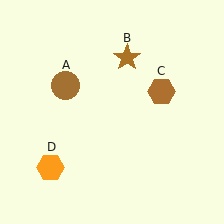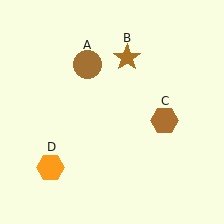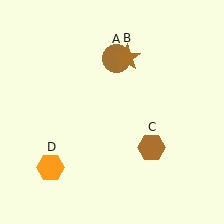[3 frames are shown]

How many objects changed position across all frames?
2 objects changed position: brown circle (object A), brown hexagon (object C).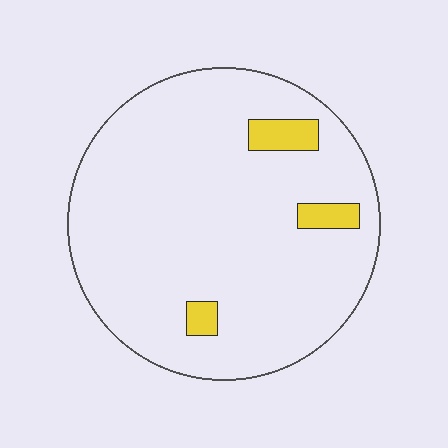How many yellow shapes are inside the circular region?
3.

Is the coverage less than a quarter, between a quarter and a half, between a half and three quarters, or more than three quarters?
Less than a quarter.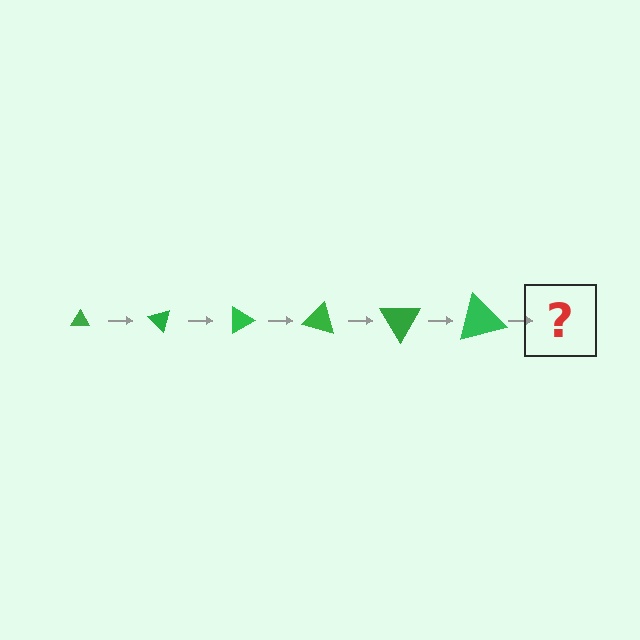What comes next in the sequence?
The next element should be a triangle, larger than the previous one and rotated 270 degrees from the start.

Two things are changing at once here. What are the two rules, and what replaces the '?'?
The two rules are that the triangle grows larger each step and it rotates 45 degrees each step. The '?' should be a triangle, larger than the previous one and rotated 270 degrees from the start.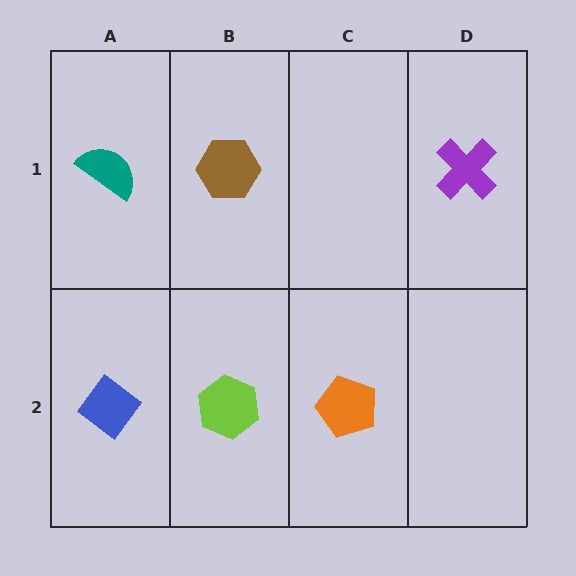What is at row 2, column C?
An orange pentagon.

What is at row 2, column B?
A lime hexagon.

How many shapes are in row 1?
3 shapes.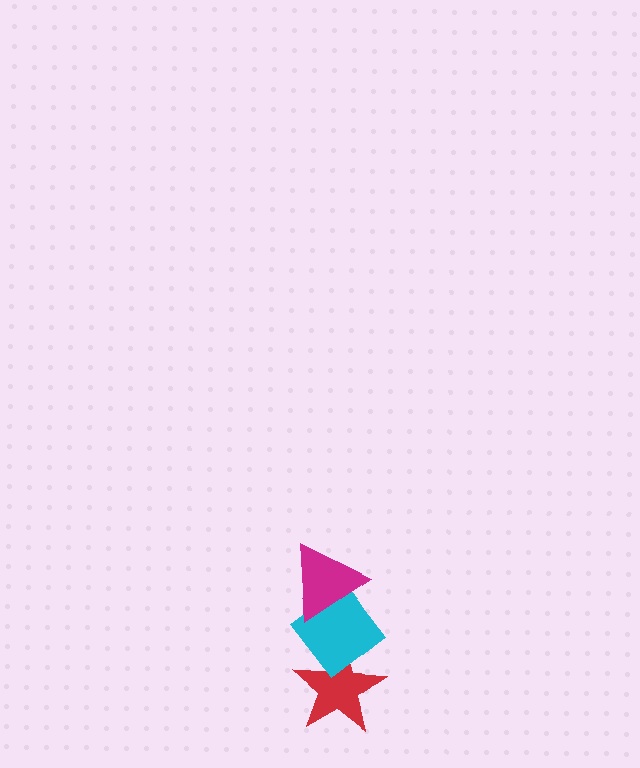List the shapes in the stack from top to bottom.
From top to bottom: the magenta triangle, the cyan diamond, the red star.